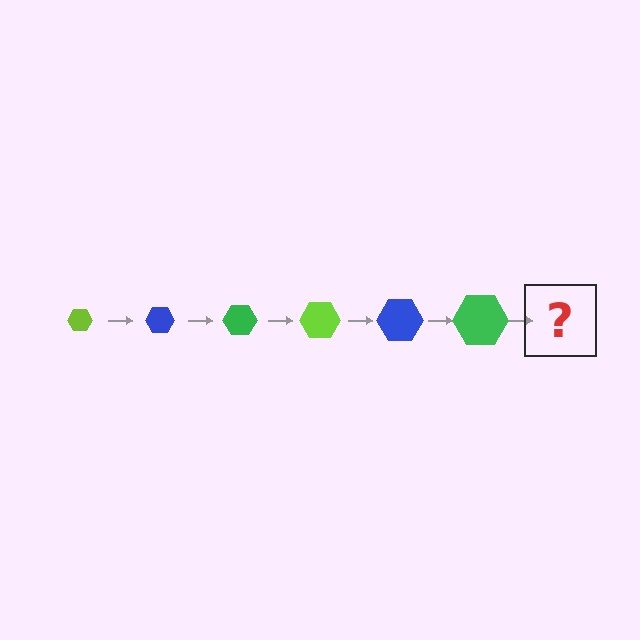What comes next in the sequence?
The next element should be a lime hexagon, larger than the previous one.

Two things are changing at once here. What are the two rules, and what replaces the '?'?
The two rules are that the hexagon grows larger each step and the color cycles through lime, blue, and green. The '?' should be a lime hexagon, larger than the previous one.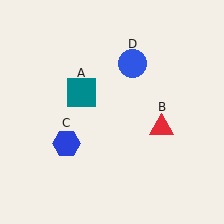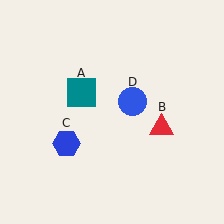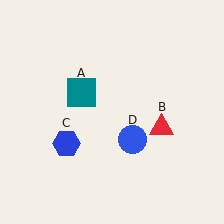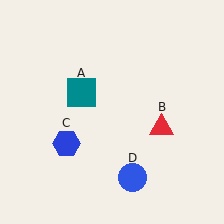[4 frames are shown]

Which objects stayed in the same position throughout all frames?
Teal square (object A) and red triangle (object B) and blue hexagon (object C) remained stationary.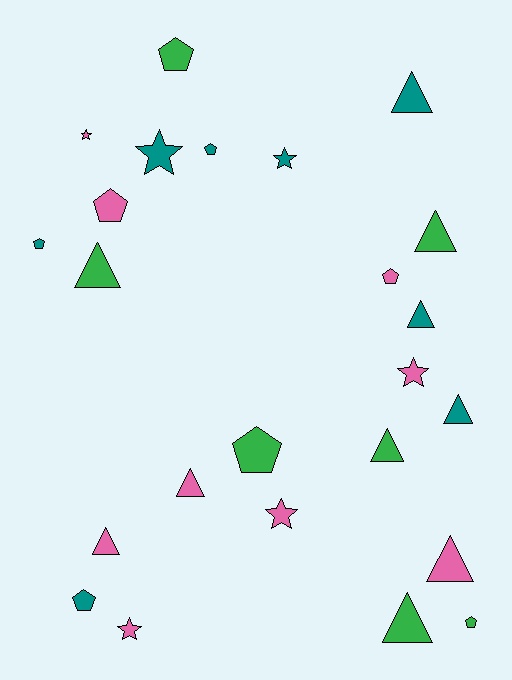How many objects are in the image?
There are 24 objects.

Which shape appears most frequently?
Triangle, with 10 objects.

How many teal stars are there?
There are 2 teal stars.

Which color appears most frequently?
Pink, with 9 objects.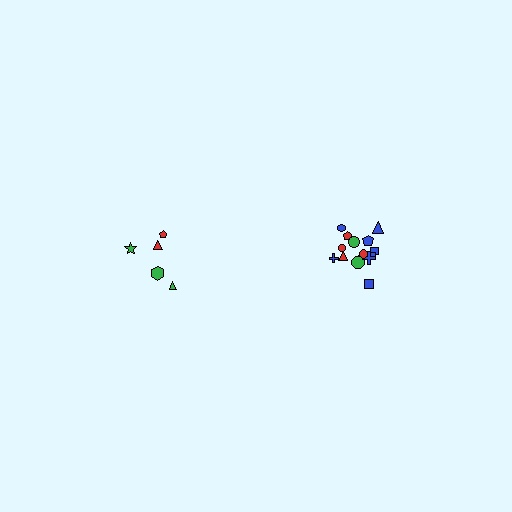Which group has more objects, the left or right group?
The right group.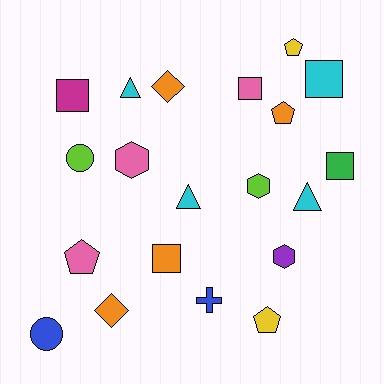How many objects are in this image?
There are 20 objects.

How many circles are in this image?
There are 2 circles.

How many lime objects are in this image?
There are 2 lime objects.